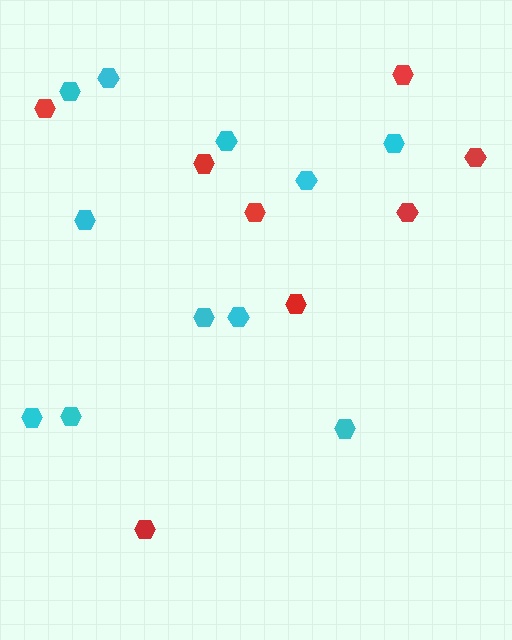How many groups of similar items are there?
There are 2 groups: one group of red hexagons (8) and one group of cyan hexagons (11).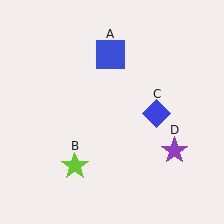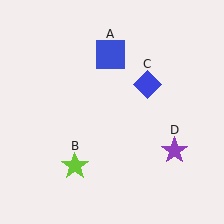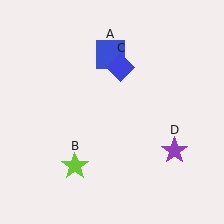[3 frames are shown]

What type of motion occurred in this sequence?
The blue diamond (object C) rotated counterclockwise around the center of the scene.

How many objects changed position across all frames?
1 object changed position: blue diamond (object C).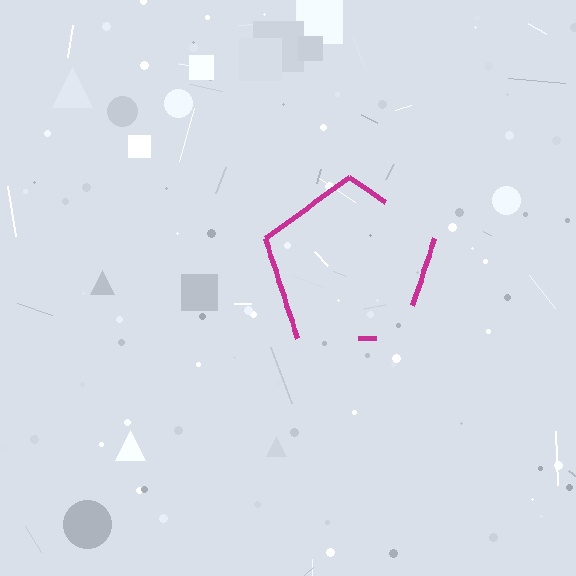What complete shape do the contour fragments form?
The contour fragments form a pentagon.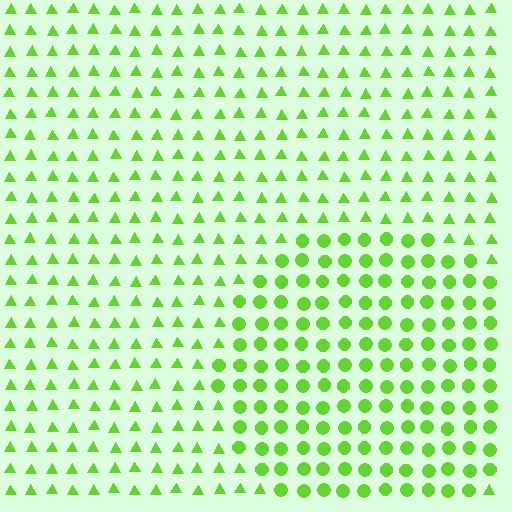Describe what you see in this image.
The image is filled with small lime elements arranged in a uniform grid. A circle-shaped region contains circles, while the surrounding area contains triangles. The boundary is defined purely by the change in element shape.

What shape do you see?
I see a circle.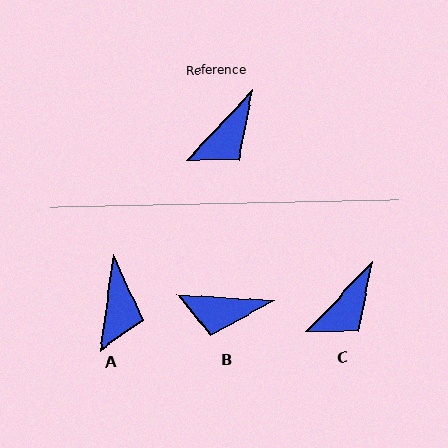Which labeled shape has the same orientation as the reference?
C.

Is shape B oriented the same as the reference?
No, it is off by about 50 degrees.